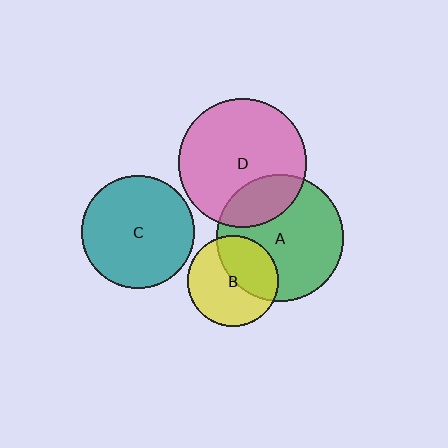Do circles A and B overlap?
Yes.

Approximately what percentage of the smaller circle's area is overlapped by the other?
Approximately 45%.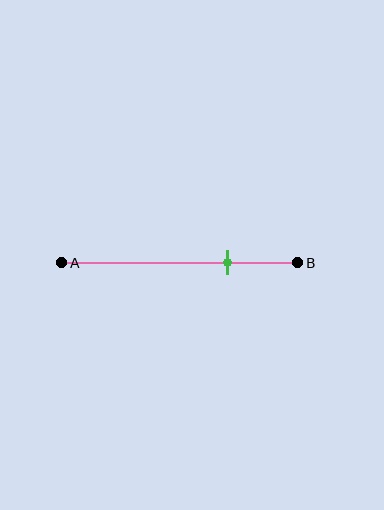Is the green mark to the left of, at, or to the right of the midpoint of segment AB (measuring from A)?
The green mark is to the right of the midpoint of segment AB.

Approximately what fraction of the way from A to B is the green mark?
The green mark is approximately 70% of the way from A to B.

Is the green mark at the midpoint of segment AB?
No, the mark is at about 70% from A, not at the 50% midpoint.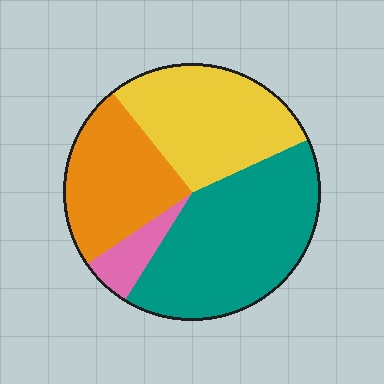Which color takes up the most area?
Teal, at roughly 40%.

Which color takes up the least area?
Pink, at roughly 5%.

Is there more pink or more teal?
Teal.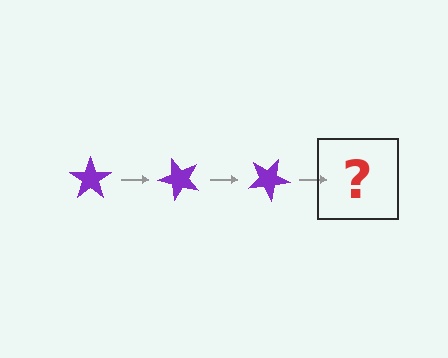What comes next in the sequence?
The next element should be a purple star rotated 150 degrees.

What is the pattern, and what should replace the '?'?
The pattern is that the star rotates 50 degrees each step. The '?' should be a purple star rotated 150 degrees.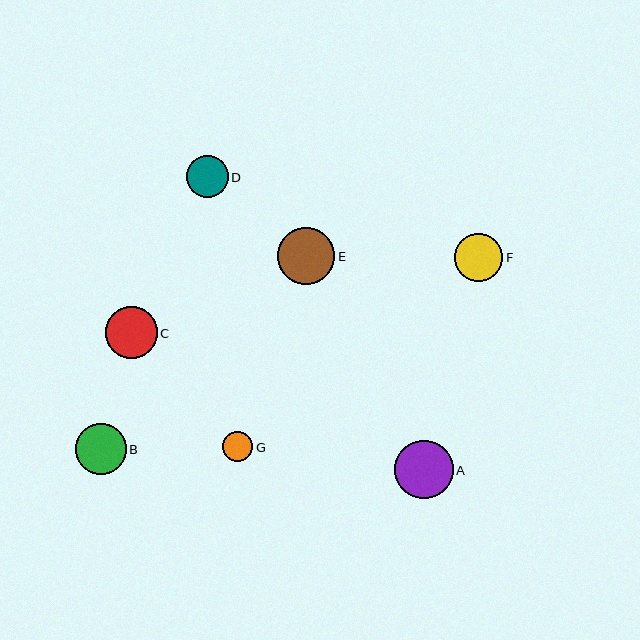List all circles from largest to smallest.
From largest to smallest: A, E, C, B, F, D, G.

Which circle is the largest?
Circle A is the largest with a size of approximately 59 pixels.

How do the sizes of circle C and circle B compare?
Circle C and circle B are approximately the same size.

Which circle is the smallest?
Circle G is the smallest with a size of approximately 30 pixels.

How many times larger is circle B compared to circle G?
Circle B is approximately 1.7 times the size of circle G.